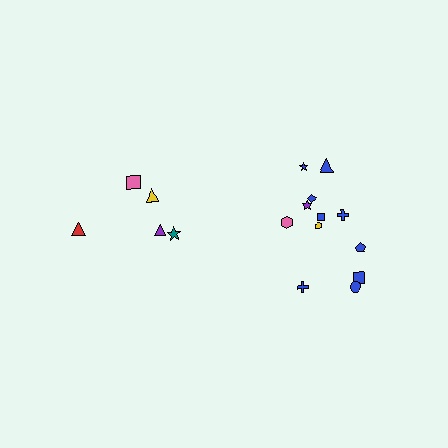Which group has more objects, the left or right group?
The right group.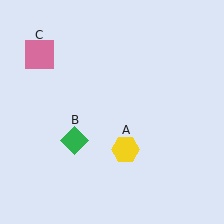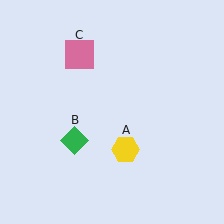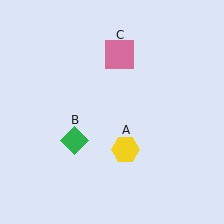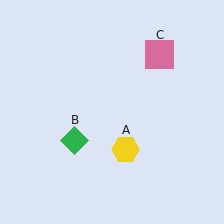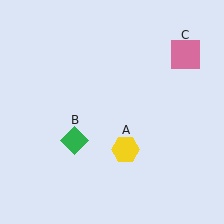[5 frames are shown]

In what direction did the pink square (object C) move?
The pink square (object C) moved right.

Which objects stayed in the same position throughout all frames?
Yellow hexagon (object A) and green diamond (object B) remained stationary.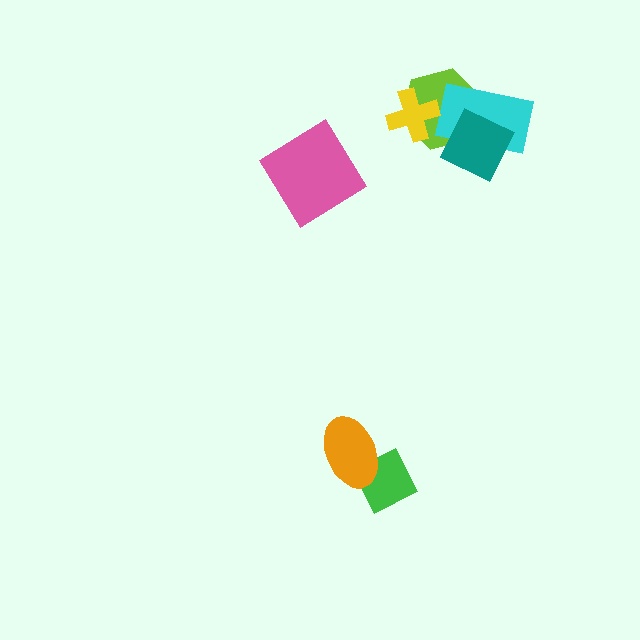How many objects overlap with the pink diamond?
0 objects overlap with the pink diamond.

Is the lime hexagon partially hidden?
Yes, it is partially covered by another shape.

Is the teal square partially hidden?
No, no other shape covers it.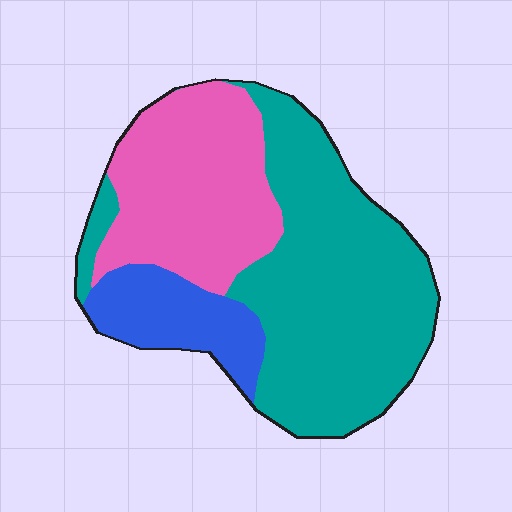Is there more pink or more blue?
Pink.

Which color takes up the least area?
Blue, at roughly 15%.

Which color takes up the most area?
Teal, at roughly 55%.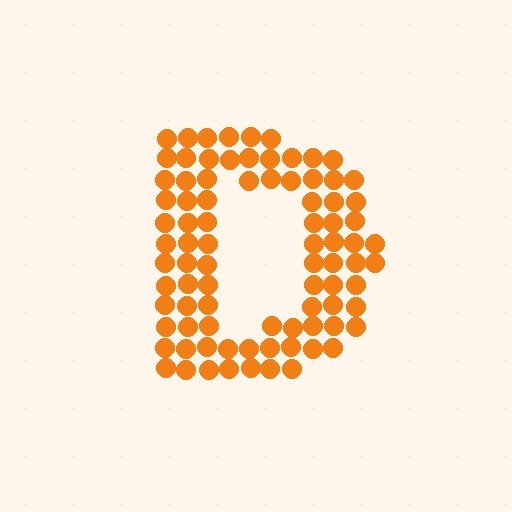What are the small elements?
The small elements are circles.